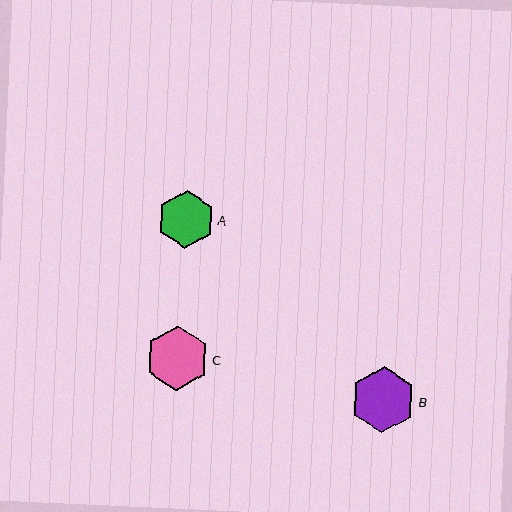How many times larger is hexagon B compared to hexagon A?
Hexagon B is approximately 1.1 times the size of hexagon A.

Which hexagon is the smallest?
Hexagon A is the smallest with a size of approximately 58 pixels.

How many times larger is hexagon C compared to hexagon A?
Hexagon C is approximately 1.1 times the size of hexagon A.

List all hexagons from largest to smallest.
From largest to smallest: B, C, A.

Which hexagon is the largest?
Hexagon B is the largest with a size of approximately 66 pixels.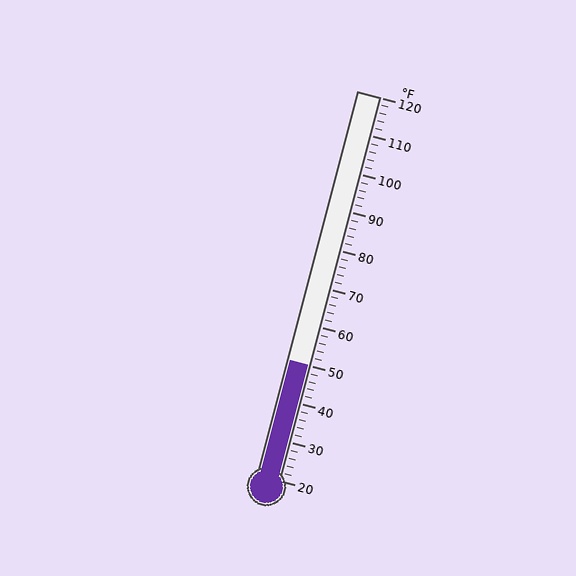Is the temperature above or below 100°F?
The temperature is below 100°F.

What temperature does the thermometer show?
The thermometer shows approximately 50°F.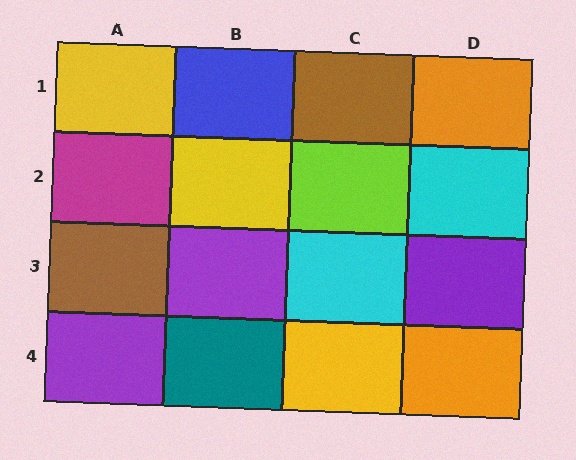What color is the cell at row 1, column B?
Blue.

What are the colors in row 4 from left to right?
Purple, teal, yellow, orange.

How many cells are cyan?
2 cells are cyan.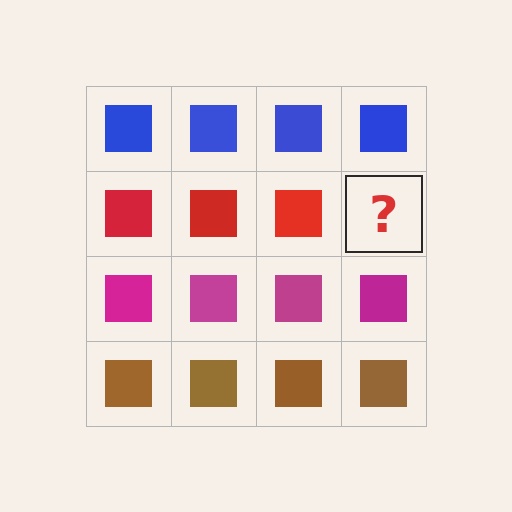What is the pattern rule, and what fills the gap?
The rule is that each row has a consistent color. The gap should be filled with a red square.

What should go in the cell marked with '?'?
The missing cell should contain a red square.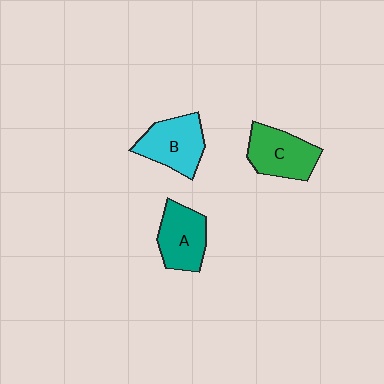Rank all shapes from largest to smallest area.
From largest to smallest: B (cyan), C (green), A (teal).